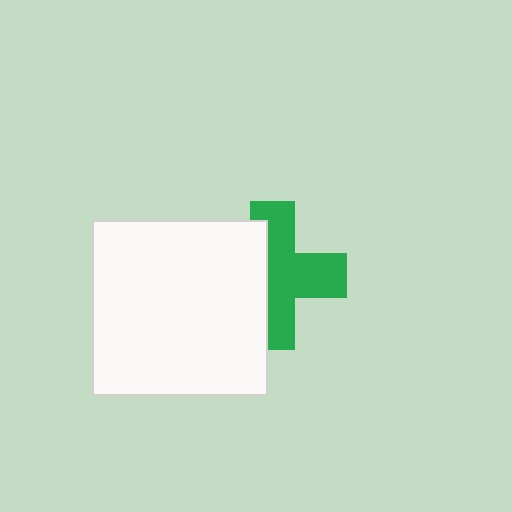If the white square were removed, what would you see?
You would see the complete green cross.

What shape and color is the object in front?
The object in front is a white square.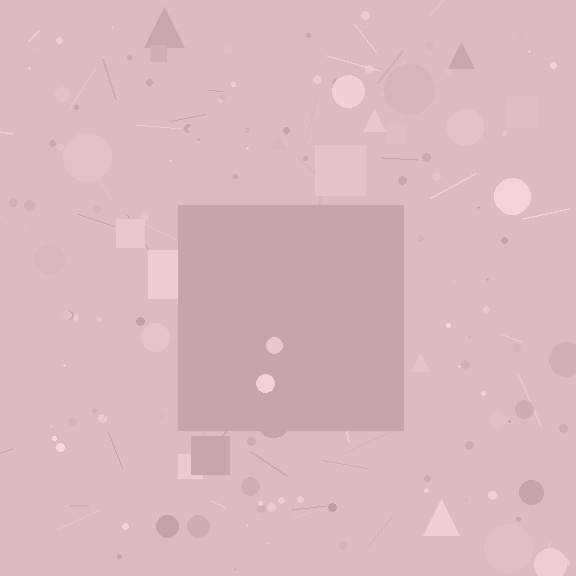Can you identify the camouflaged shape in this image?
The camouflaged shape is a square.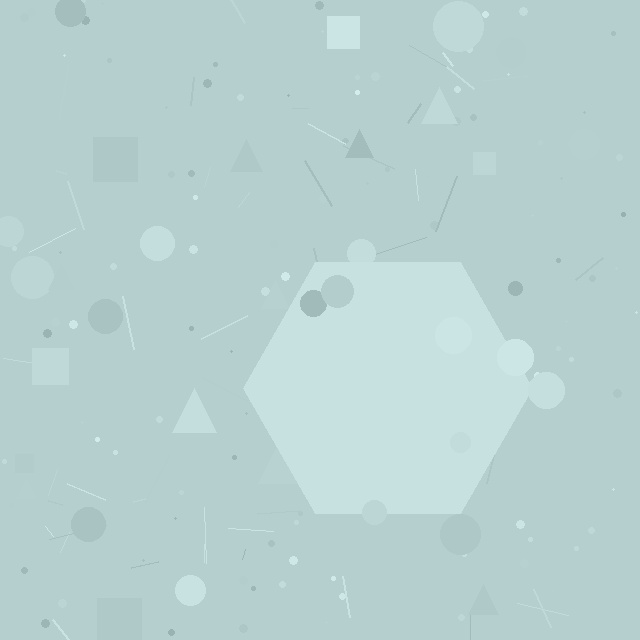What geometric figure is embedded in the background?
A hexagon is embedded in the background.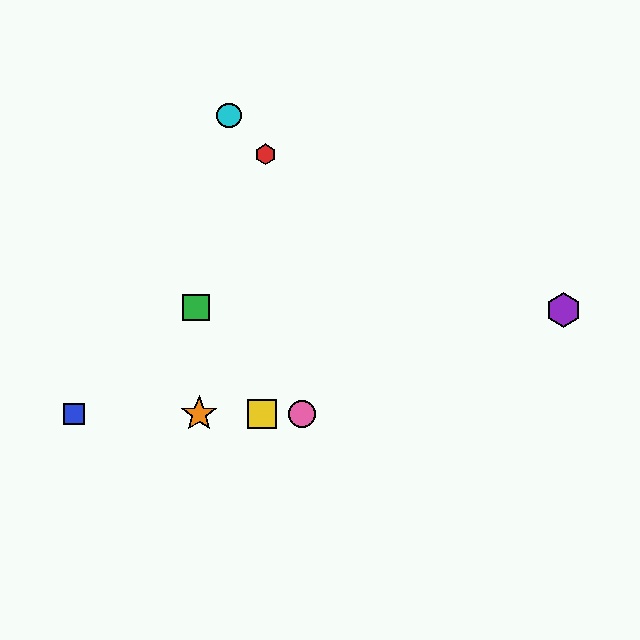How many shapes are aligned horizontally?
4 shapes (the blue square, the yellow square, the orange star, the pink circle) are aligned horizontally.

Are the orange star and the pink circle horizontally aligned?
Yes, both are at y≈414.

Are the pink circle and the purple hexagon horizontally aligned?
No, the pink circle is at y≈414 and the purple hexagon is at y≈310.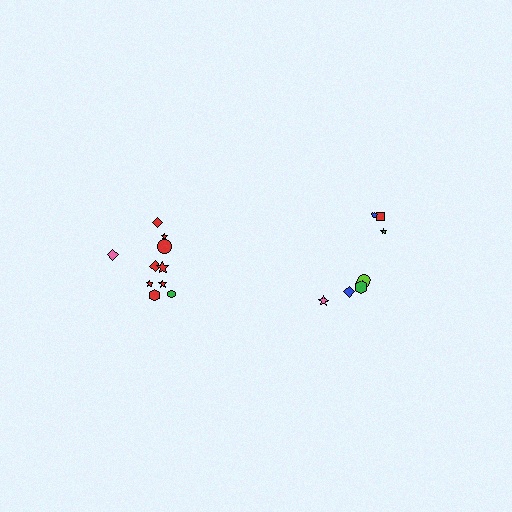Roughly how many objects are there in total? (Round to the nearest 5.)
Roughly 15 objects in total.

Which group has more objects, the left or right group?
The left group.